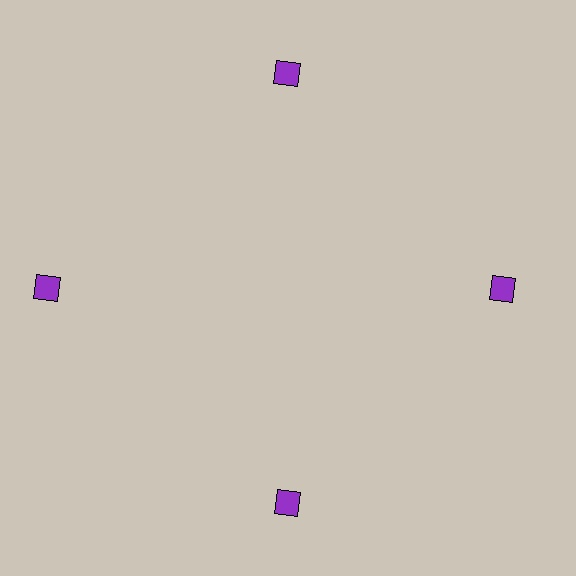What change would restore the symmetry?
The symmetry would be restored by moving it inward, back onto the ring so that all 4 diamonds sit at equal angles and equal distance from the center.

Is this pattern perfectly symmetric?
No. The 4 purple diamonds are arranged in a ring, but one element near the 9 o'clock position is pushed outward from the center, breaking the 4-fold rotational symmetry.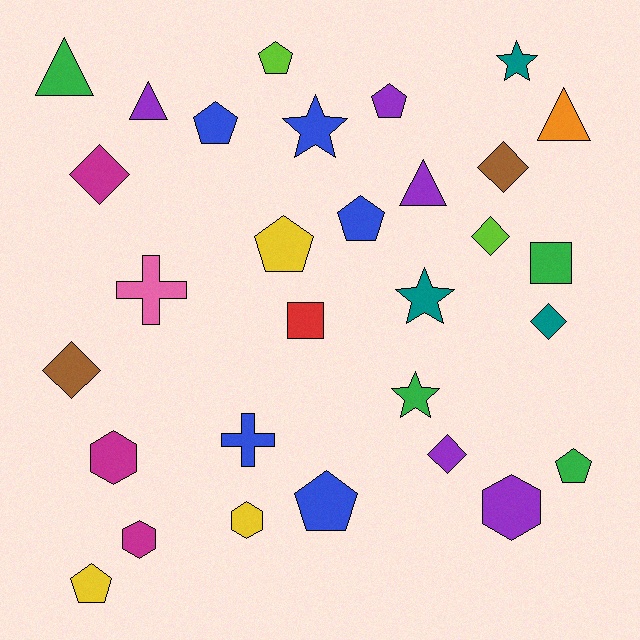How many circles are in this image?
There are no circles.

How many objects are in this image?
There are 30 objects.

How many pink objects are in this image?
There is 1 pink object.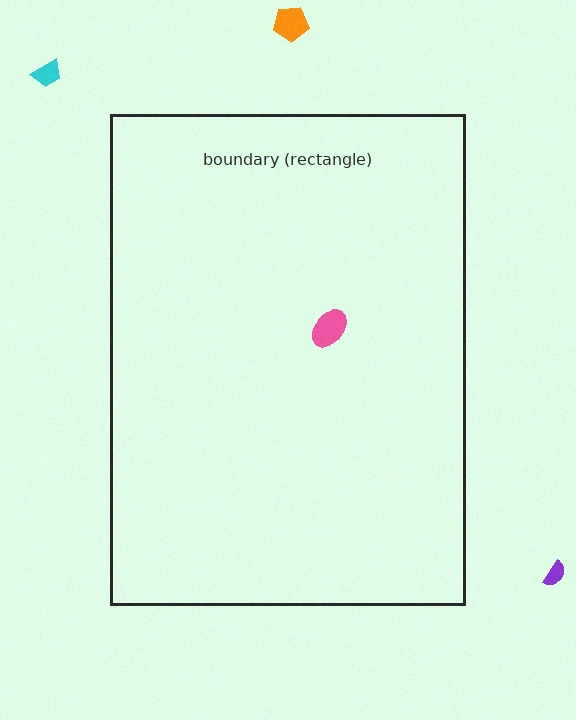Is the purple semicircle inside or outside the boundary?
Outside.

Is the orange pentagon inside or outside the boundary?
Outside.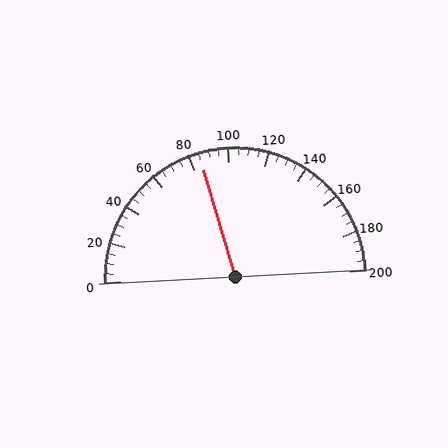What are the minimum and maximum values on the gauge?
The gauge ranges from 0 to 200.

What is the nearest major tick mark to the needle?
The nearest major tick mark is 80.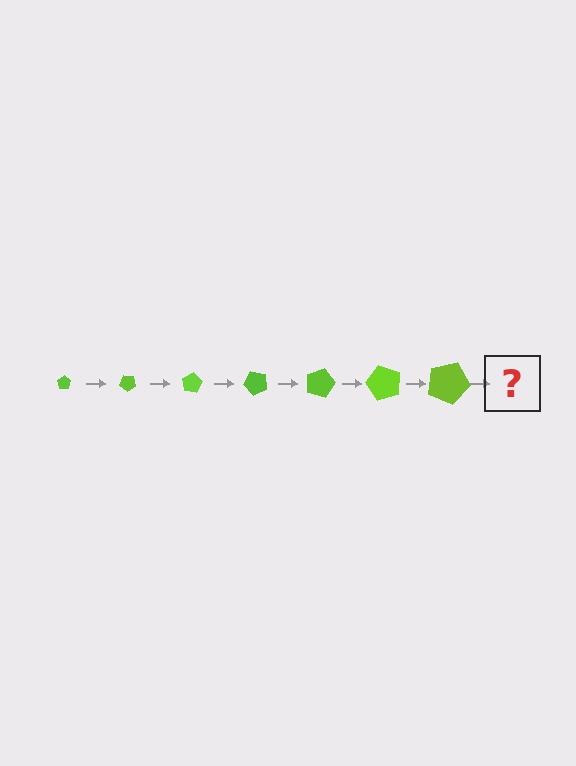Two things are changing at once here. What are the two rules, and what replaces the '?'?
The two rules are that the pentagon grows larger each step and it rotates 40 degrees each step. The '?' should be a pentagon, larger than the previous one and rotated 280 degrees from the start.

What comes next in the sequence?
The next element should be a pentagon, larger than the previous one and rotated 280 degrees from the start.